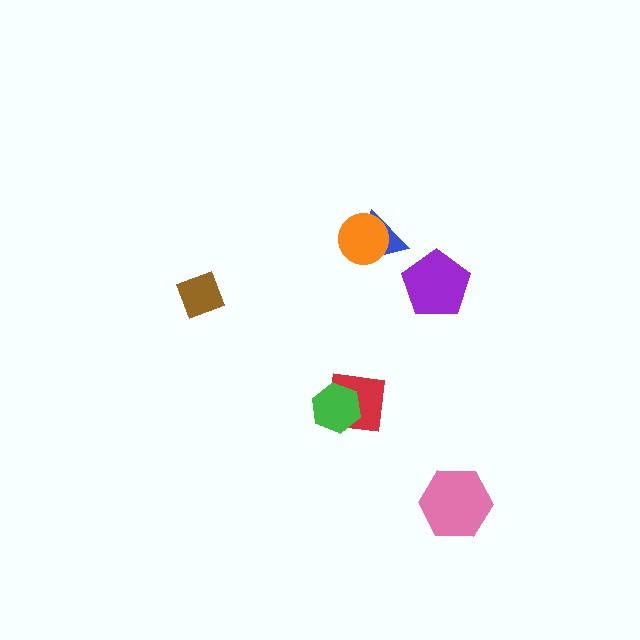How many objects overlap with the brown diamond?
0 objects overlap with the brown diamond.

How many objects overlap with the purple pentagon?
0 objects overlap with the purple pentagon.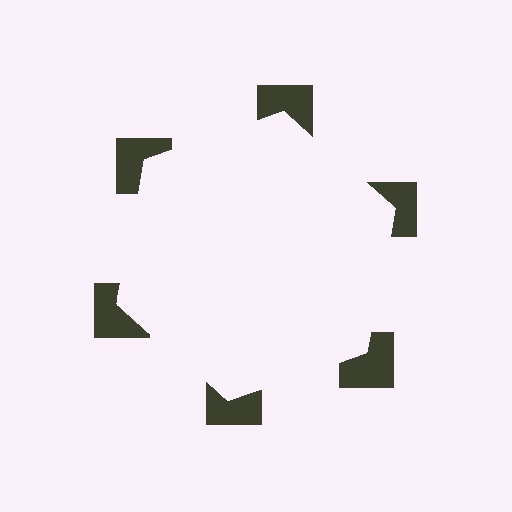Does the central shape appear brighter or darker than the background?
It typically appears slightly brighter than the background, even though no actual brightness change is drawn.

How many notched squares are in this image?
There are 6 — one at each vertex of the illusory hexagon.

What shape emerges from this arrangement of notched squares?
An illusory hexagon — its edges are inferred from the aligned wedge cuts in the notched squares, not physically drawn.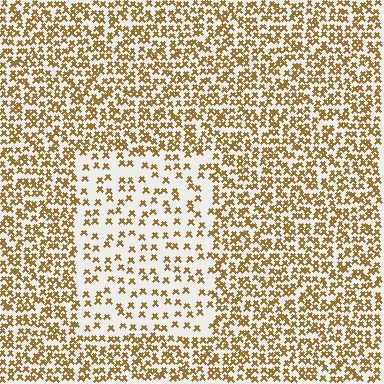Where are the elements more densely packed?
The elements are more densely packed outside the rectangle boundary.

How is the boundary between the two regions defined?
The boundary is defined by a change in element density (approximately 2.3x ratio). All elements are the same color, size, and shape.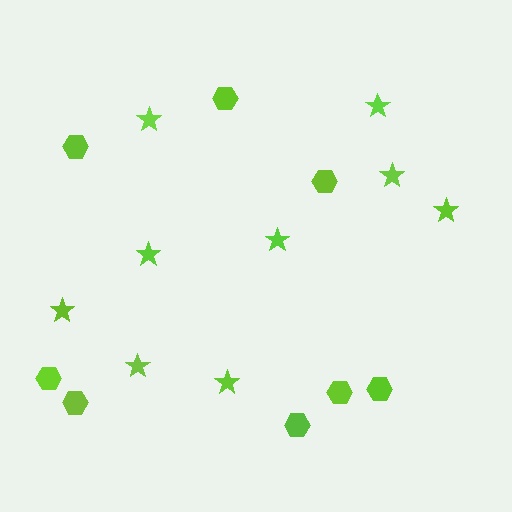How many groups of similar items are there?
There are 2 groups: one group of stars (9) and one group of hexagons (8).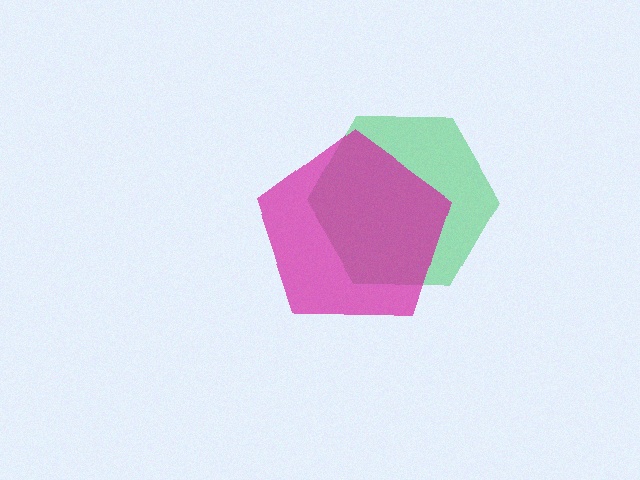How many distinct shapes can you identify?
There are 2 distinct shapes: a green hexagon, a magenta pentagon.